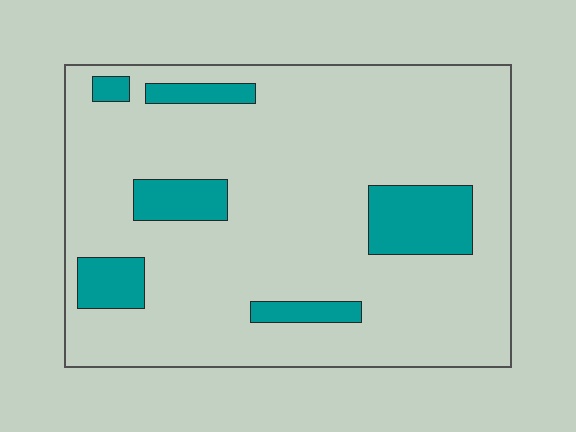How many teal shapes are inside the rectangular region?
6.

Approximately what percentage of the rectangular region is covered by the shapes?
Approximately 15%.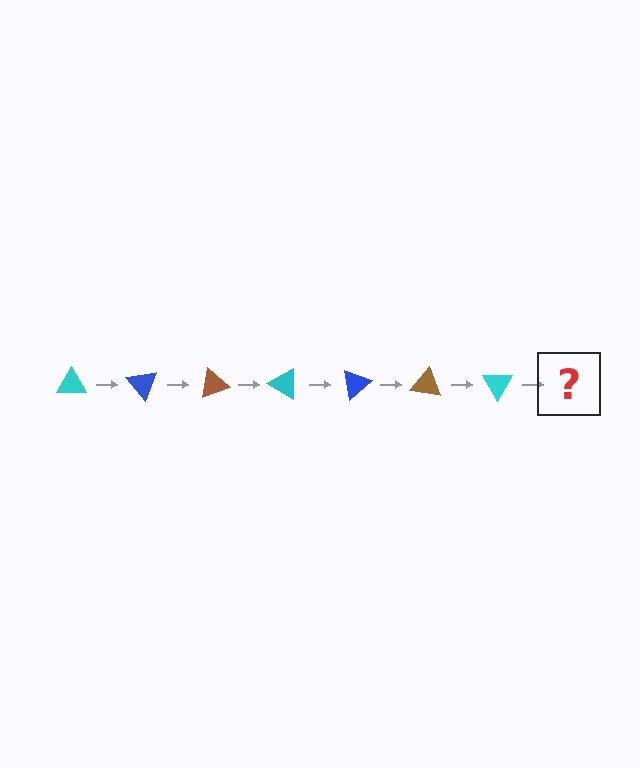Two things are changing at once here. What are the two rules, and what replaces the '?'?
The two rules are that it rotates 50 degrees each step and the color cycles through cyan, blue, and brown. The '?' should be a blue triangle, rotated 350 degrees from the start.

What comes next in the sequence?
The next element should be a blue triangle, rotated 350 degrees from the start.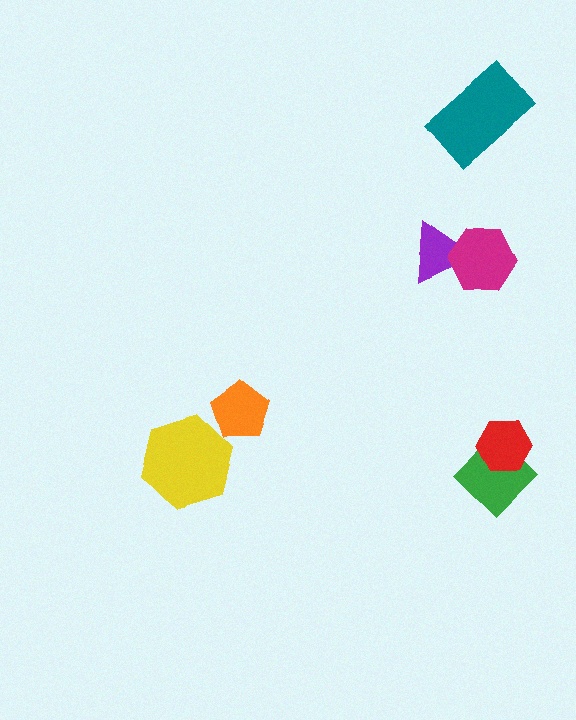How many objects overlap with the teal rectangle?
0 objects overlap with the teal rectangle.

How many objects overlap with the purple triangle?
1 object overlaps with the purple triangle.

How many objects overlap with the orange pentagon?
0 objects overlap with the orange pentagon.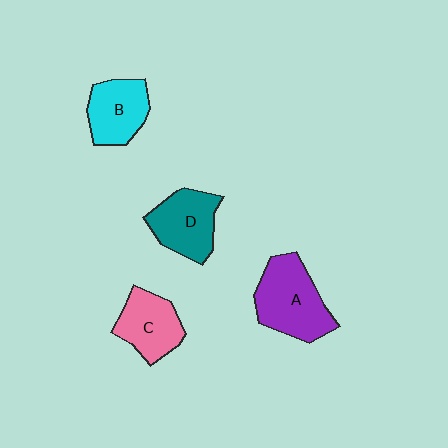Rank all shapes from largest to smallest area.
From largest to smallest: A (purple), D (teal), C (pink), B (cyan).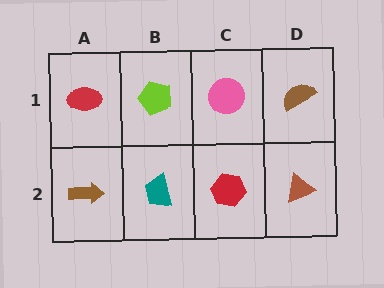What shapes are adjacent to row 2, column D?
A brown semicircle (row 1, column D), a red hexagon (row 2, column C).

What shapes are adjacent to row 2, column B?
A lime pentagon (row 1, column B), a brown arrow (row 2, column A), a red hexagon (row 2, column C).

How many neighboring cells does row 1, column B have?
3.